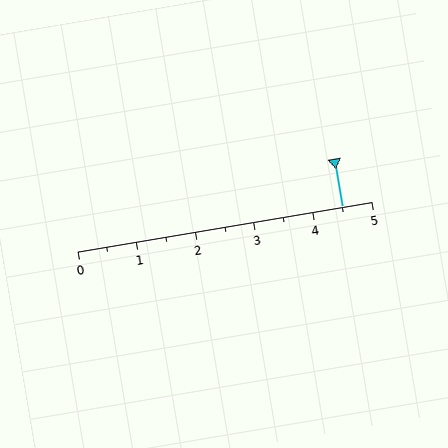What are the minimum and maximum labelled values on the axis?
The axis runs from 0 to 5.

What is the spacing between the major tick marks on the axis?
The major ticks are spaced 1 apart.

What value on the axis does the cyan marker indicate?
The marker indicates approximately 4.5.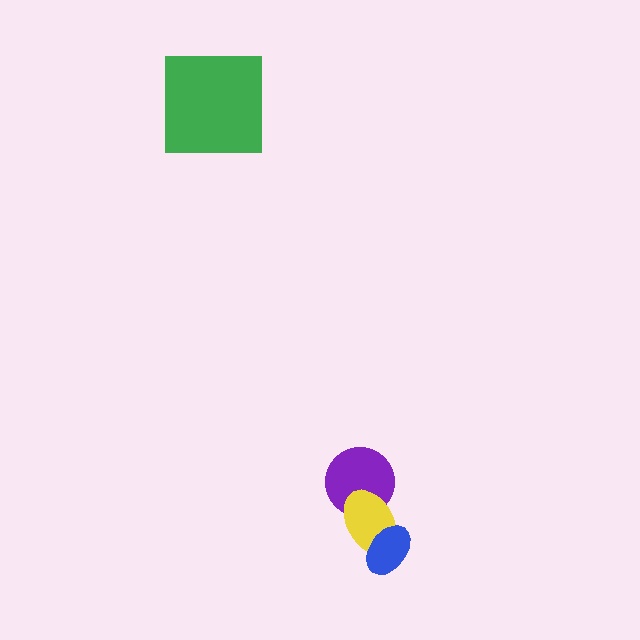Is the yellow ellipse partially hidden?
Yes, it is partially covered by another shape.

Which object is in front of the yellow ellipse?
The blue ellipse is in front of the yellow ellipse.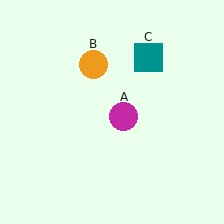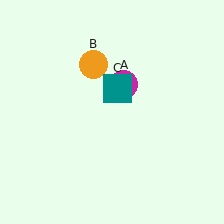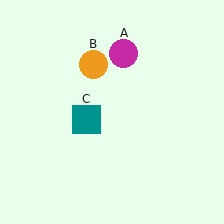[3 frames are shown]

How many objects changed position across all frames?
2 objects changed position: magenta circle (object A), teal square (object C).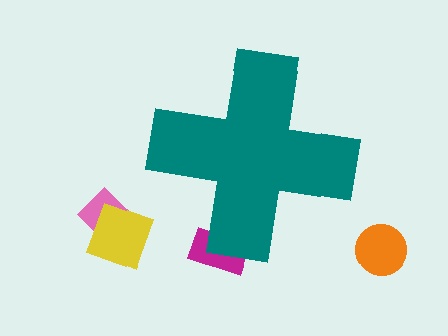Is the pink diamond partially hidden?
No, the pink diamond is fully visible.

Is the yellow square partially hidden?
No, the yellow square is fully visible.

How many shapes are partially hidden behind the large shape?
1 shape is partially hidden.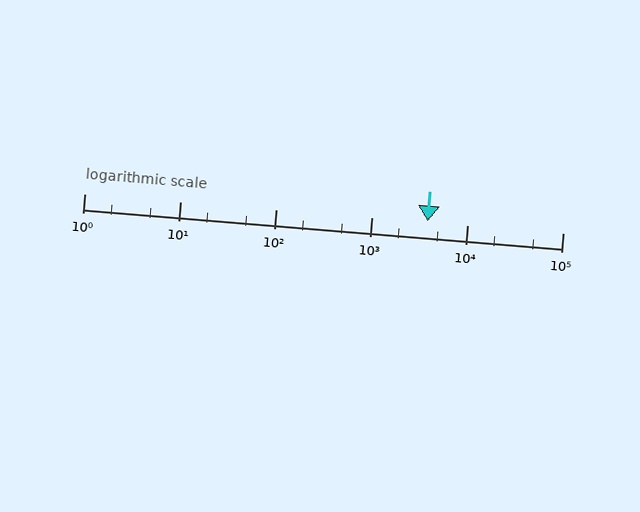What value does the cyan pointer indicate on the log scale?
The pointer indicates approximately 3900.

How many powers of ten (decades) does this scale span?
The scale spans 5 decades, from 1 to 100000.